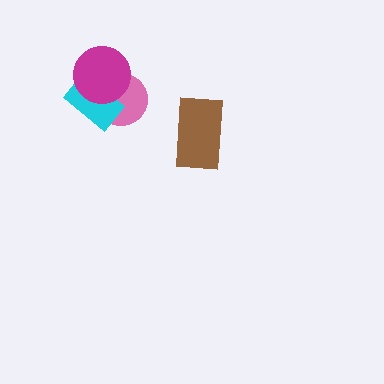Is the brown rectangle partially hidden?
No, no other shape covers it.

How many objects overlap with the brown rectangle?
0 objects overlap with the brown rectangle.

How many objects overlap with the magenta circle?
2 objects overlap with the magenta circle.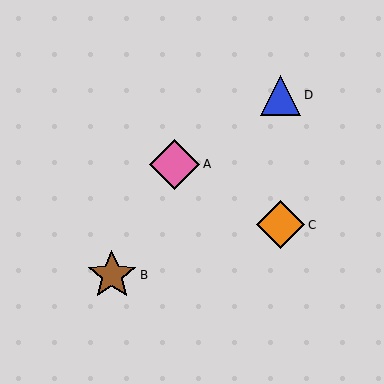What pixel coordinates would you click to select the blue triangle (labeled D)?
Click at (281, 95) to select the blue triangle D.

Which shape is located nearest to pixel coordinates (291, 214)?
The orange diamond (labeled C) at (280, 225) is nearest to that location.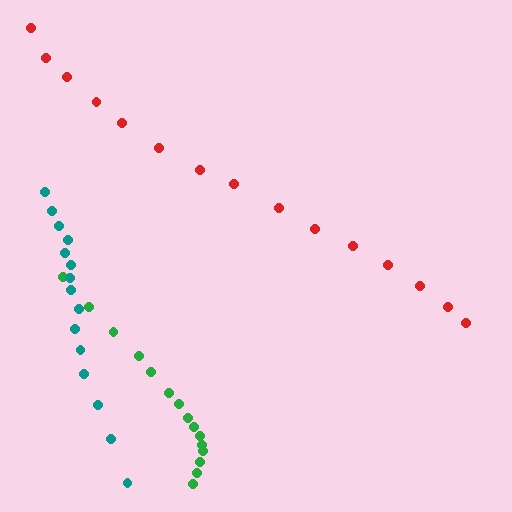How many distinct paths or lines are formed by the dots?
There are 3 distinct paths.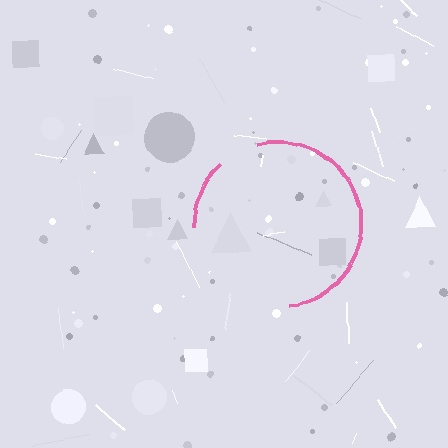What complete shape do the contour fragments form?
The contour fragments form a circle.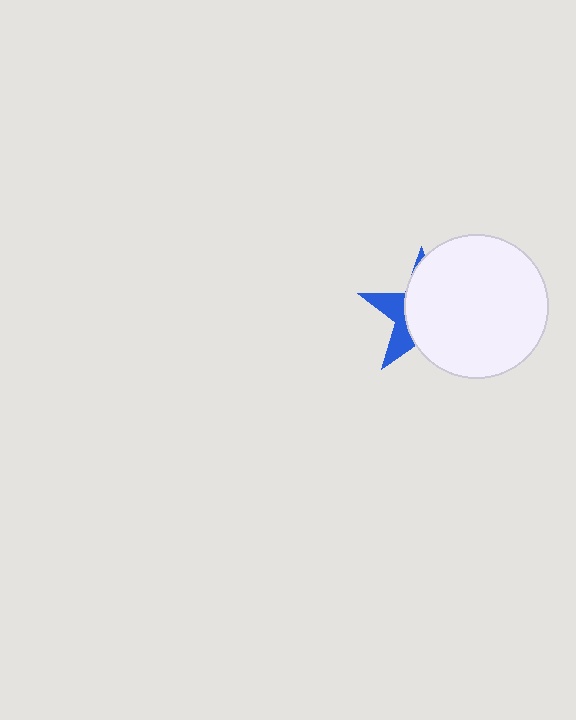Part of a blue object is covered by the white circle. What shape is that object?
It is a star.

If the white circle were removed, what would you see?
You would see the complete blue star.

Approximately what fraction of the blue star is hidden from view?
Roughly 69% of the blue star is hidden behind the white circle.